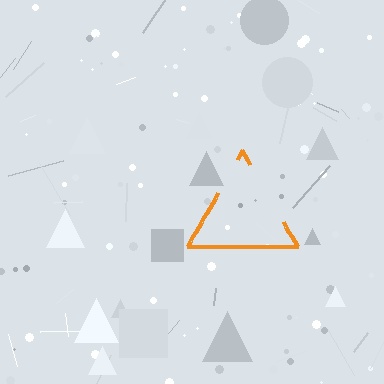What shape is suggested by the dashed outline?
The dashed outline suggests a triangle.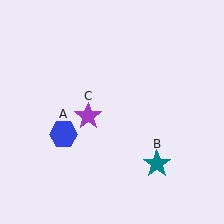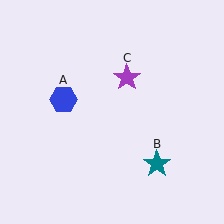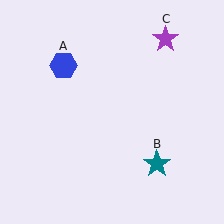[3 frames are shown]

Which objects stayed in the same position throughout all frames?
Teal star (object B) remained stationary.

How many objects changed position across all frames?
2 objects changed position: blue hexagon (object A), purple star (object C).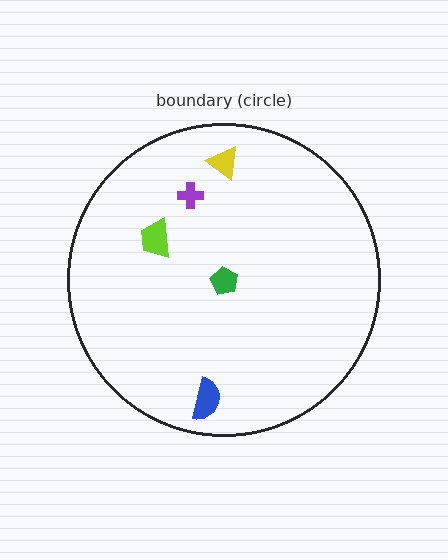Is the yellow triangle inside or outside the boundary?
Inside.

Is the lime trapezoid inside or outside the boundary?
Inside.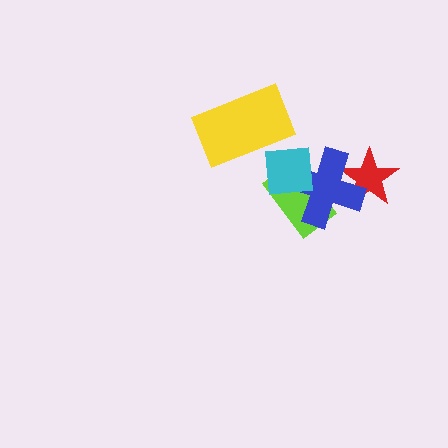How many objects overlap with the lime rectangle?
2 objects overlap with the lime rectangle.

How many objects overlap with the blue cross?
3 objects overlap with the blue cross.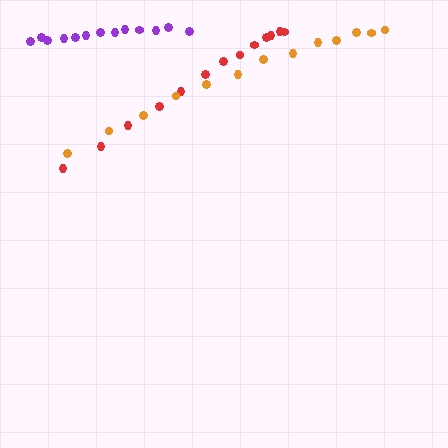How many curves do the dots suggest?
There are 3 distinct paths.